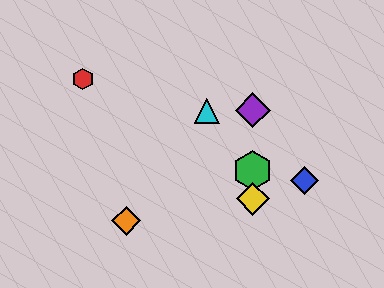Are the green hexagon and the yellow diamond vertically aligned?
Yes, both are at x≈253.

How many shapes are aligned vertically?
3 shapes (the green hexagon, the yellow diamond, the purple diamond) are aligned vertically.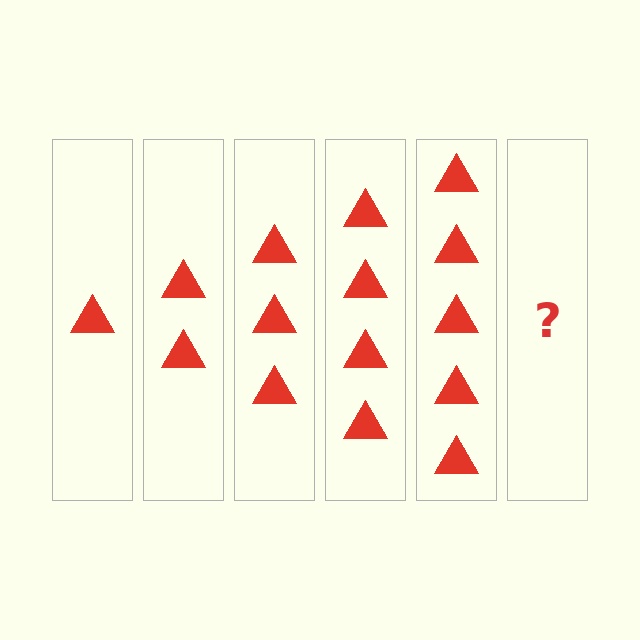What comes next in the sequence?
The next element should be 6 triangles.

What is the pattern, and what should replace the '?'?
The pattern is that each step adds one more triangle. The '?' should be 6 triangles.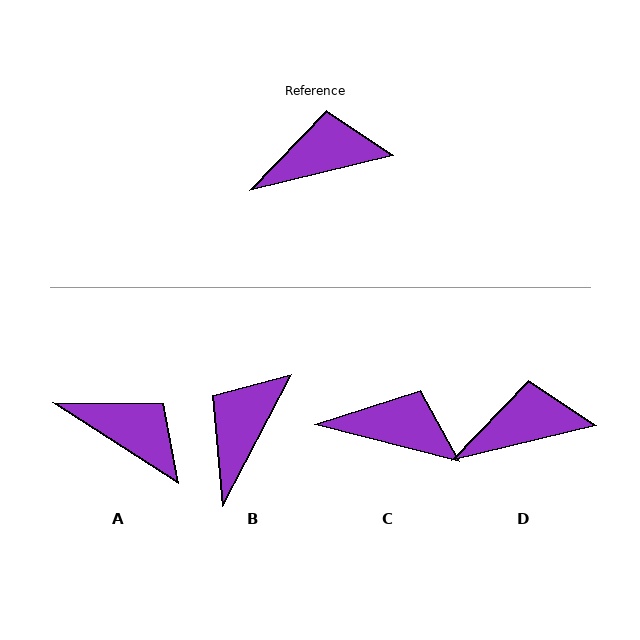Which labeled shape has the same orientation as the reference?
D.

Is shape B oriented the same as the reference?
No, it is off by about 49 degrees.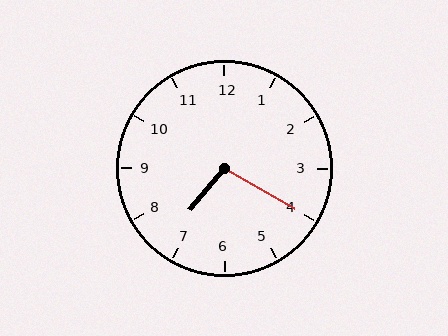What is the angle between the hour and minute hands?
Approximately 100 degrees.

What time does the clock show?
7:20.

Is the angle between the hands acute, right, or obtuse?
It is obtuse.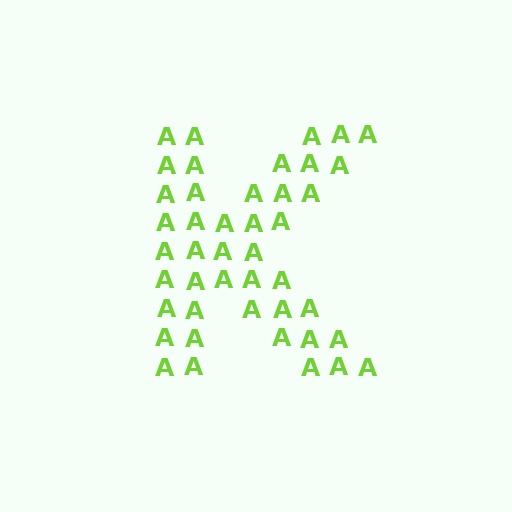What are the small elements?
The small elements are letter A's.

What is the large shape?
The large shape is the letter K.